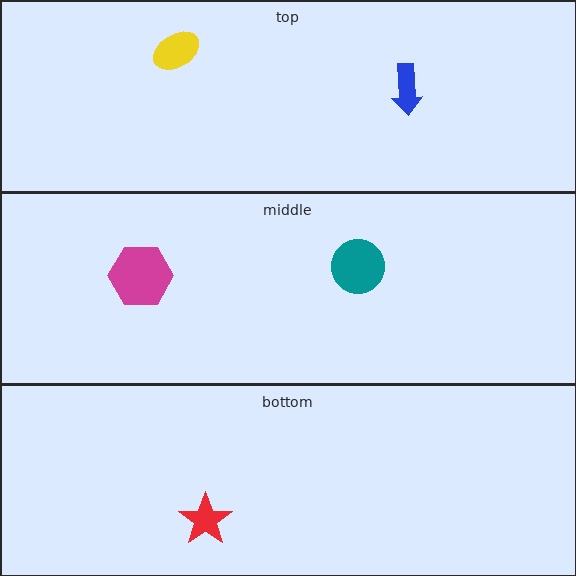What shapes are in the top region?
The blue arrow, the yellow ellipse.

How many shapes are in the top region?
2.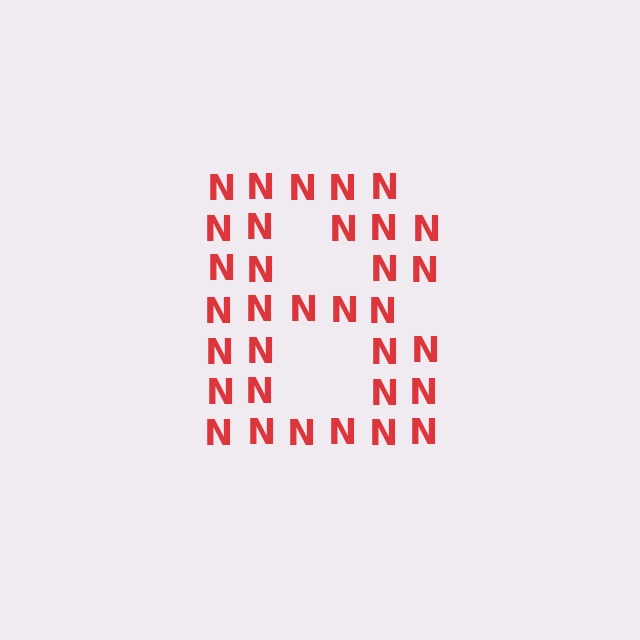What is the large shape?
The large shape is the letter B.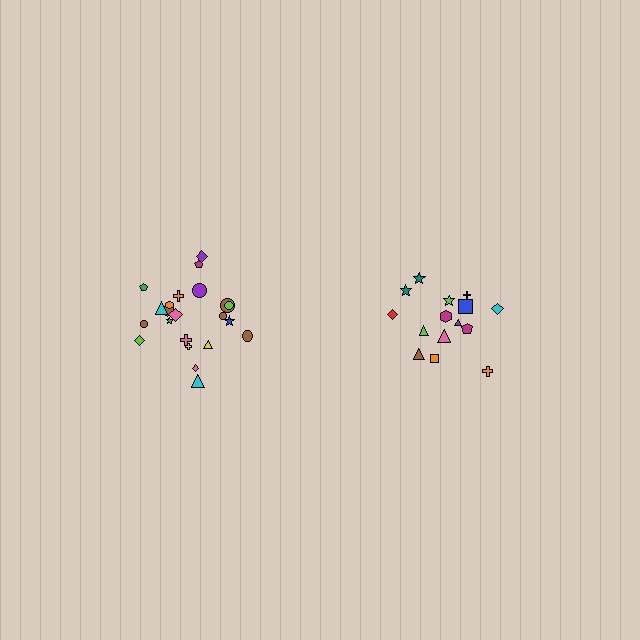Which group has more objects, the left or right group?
The left group.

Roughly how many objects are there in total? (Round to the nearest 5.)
Roughly 35 objects in total.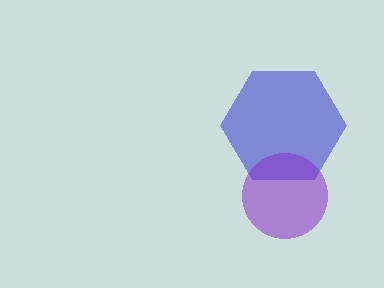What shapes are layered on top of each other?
The layered shapes are: a blue hexagon, a purple circle.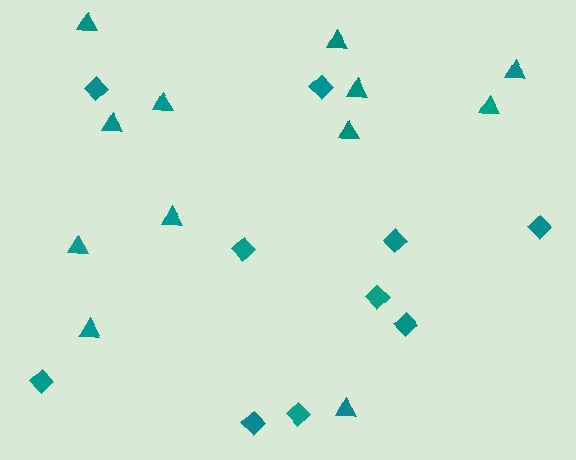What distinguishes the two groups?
There are 2 groups: one group of diamonds (10) and one group of triangles (12).